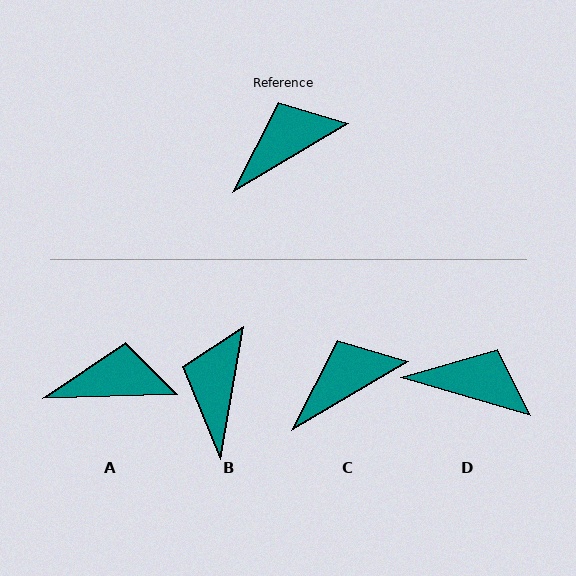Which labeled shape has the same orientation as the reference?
C.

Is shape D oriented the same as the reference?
No, it is off by about 47 degrees.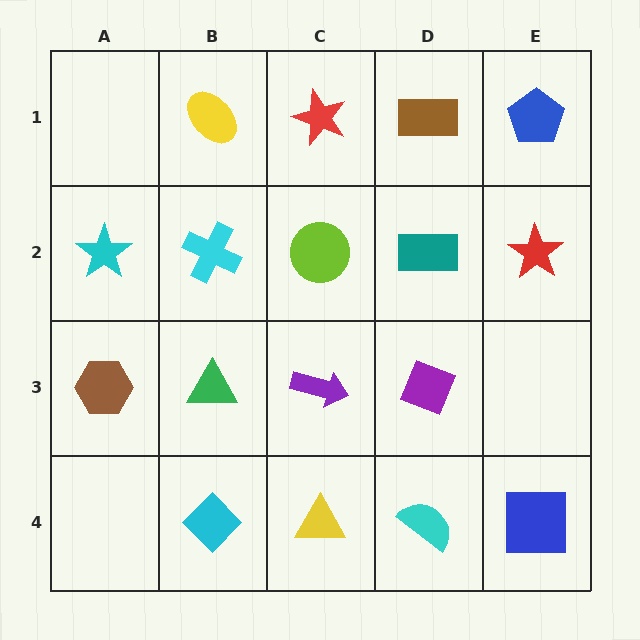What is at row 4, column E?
A blue square.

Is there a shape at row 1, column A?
No, that cell is empty.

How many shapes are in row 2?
5 shapes.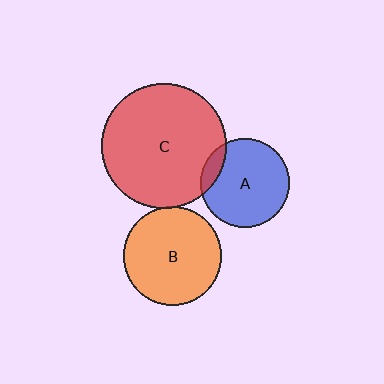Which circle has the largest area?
Circle C (red).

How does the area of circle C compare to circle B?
Approximately 1.6 times.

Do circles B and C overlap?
Yes.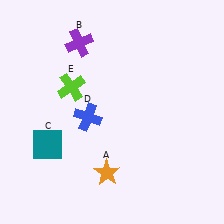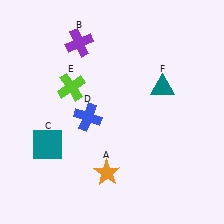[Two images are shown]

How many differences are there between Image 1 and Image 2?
There is 1 difference between the two images.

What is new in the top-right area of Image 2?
A teal triangle (F) was added in the top-right area of Image 2.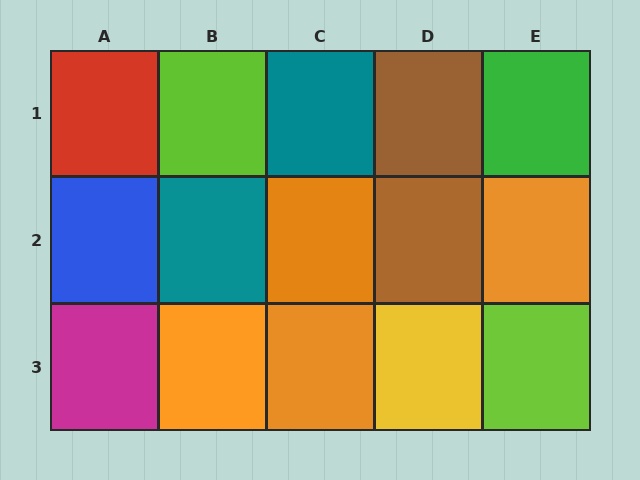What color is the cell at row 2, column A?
Blue.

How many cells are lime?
2 cells are lime.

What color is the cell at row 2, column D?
Brown.